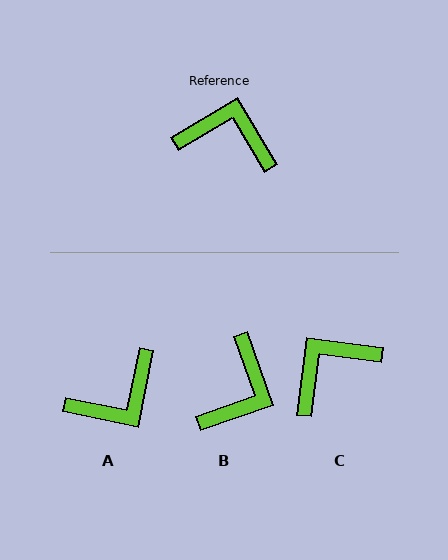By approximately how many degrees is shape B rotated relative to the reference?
Approximately 101 degrees clockwise.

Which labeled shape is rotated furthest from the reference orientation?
A, about 132 degrees away.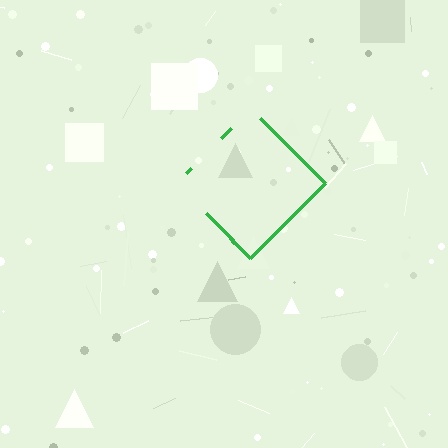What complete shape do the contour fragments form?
The contour fragments form a diamond.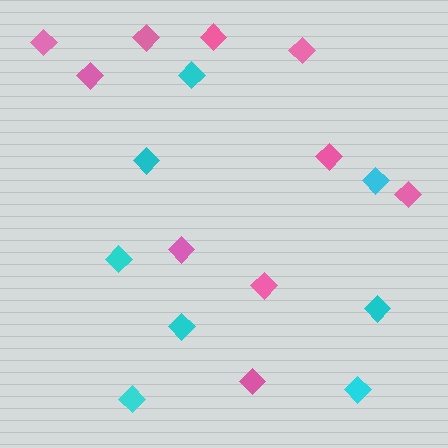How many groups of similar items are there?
There are 2 groups: one group of cyan diamonds (8) and one group of pink diamonds (10).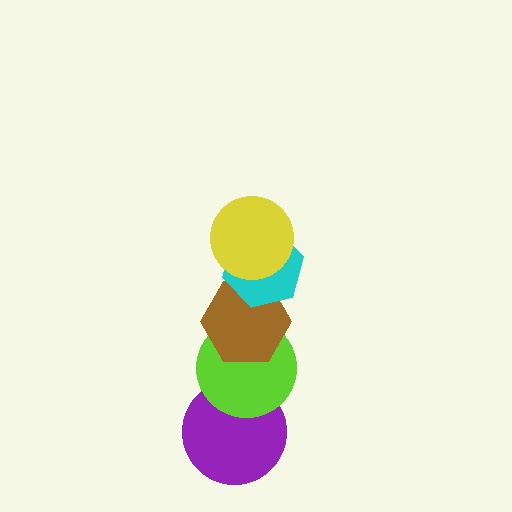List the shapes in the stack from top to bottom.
From top to bottom: the yellow circle, the cyan hexagon, the brown hexagon, the lime circle, the purple circle.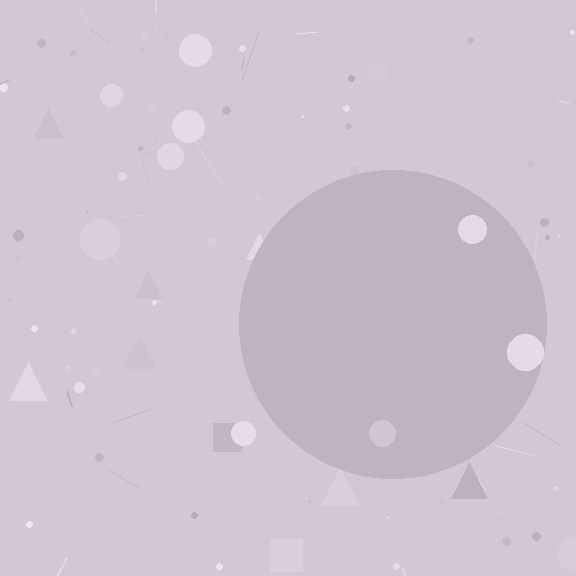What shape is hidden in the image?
A circle is hidden in the image.